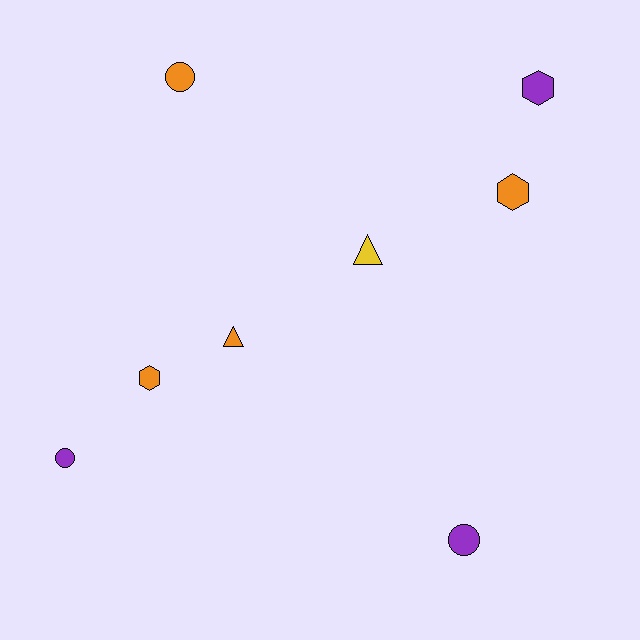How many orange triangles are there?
There is 1 orange triangle.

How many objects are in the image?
There are 8 objects.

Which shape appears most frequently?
Circle, with 3 objects.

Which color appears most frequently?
Orange, with 4 objects.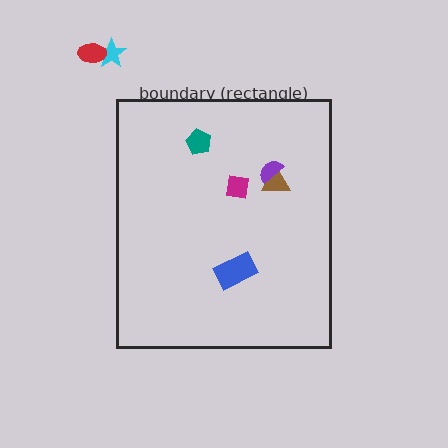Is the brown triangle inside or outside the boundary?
Inside.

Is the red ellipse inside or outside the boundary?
Outside.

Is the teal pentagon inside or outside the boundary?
Inside.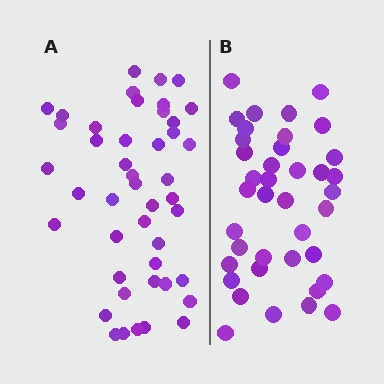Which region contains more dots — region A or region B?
Region A (the left region) has more dots.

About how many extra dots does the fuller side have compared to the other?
Region A has about 6 more dots than region B.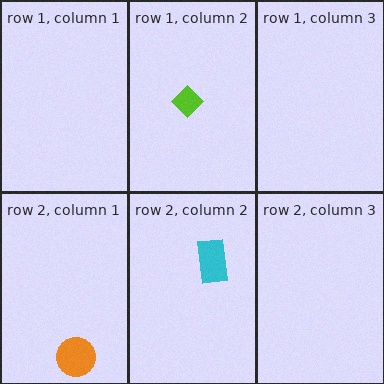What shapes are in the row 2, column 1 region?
The orange circle.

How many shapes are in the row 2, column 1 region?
1.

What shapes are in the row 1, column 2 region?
The lime diamond.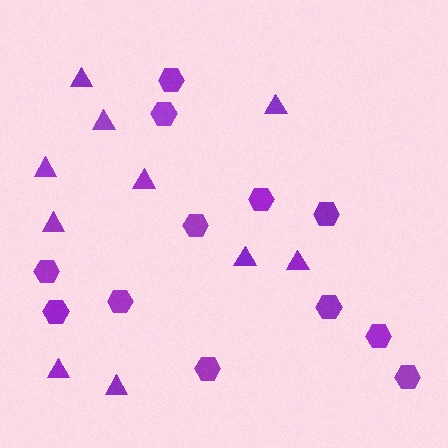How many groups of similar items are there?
There are 2 groups: one group of hexagons (12) and one group of triangles (10).